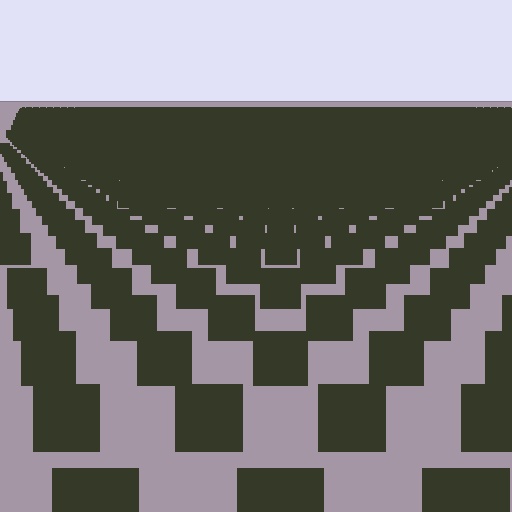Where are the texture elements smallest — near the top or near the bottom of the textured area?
Near the top.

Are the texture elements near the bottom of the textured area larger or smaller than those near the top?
Larger. Near the bottom, elements are closer to the viewer and appear at a bigger on-screen size.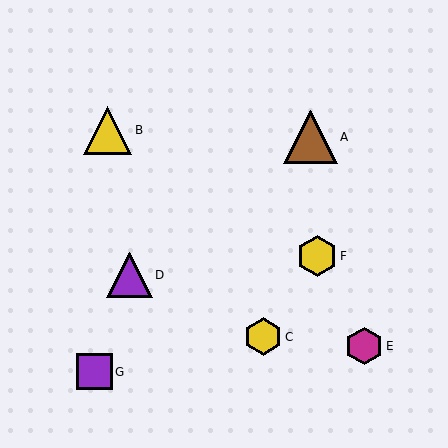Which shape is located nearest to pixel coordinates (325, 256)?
The yellow hexagon (labeled F) at (317, 256) is nearest to that location.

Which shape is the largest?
The brown triangle (labeled A) is the largest.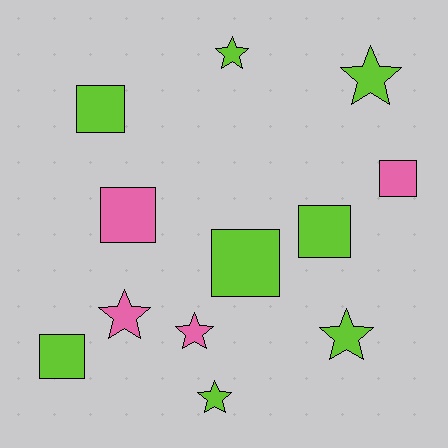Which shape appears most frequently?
Star, with 6 objects.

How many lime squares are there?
There are 4 lime squares.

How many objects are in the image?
There are 12 objects.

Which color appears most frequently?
Lime, with 8 objects.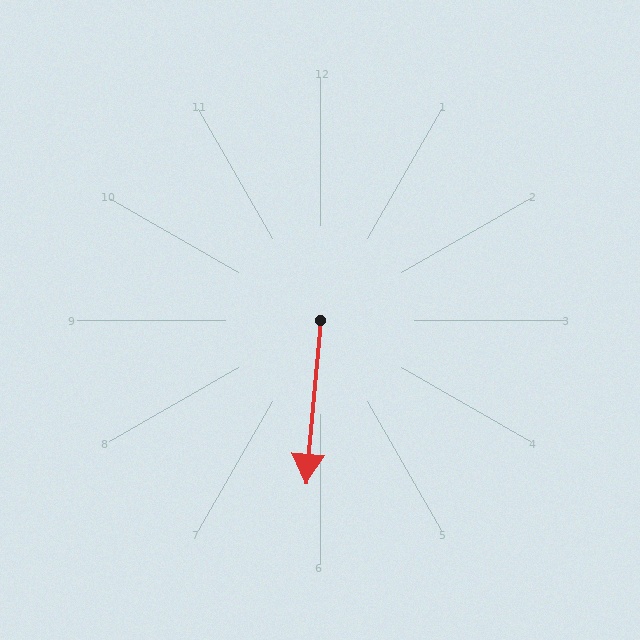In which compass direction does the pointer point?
South.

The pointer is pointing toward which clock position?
Roughly 6 o'clock.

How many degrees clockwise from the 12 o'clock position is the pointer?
Approximately 185 degrees.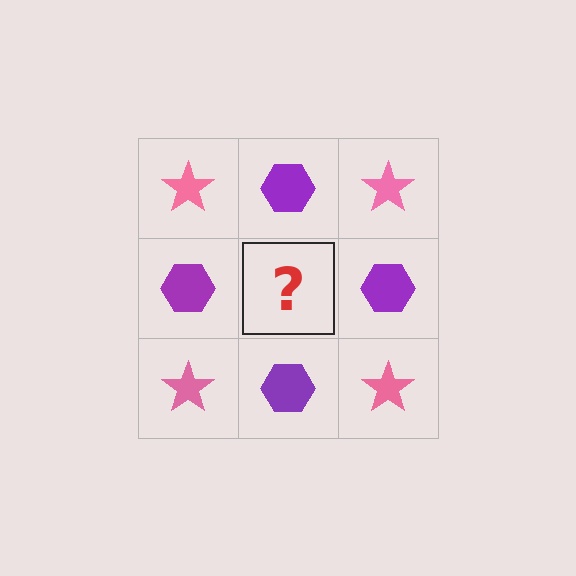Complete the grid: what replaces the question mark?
The question mark should be replaced with a pink star.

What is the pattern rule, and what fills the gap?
The rule is that it alternates pink star and purple hexagon in a checkerboard pattern. The gap should be filled with a pink star.